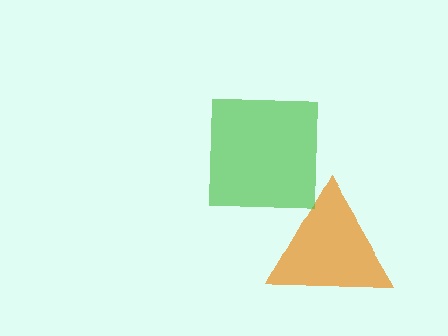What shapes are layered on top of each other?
The layered shapes are: an orange triangle, a green square.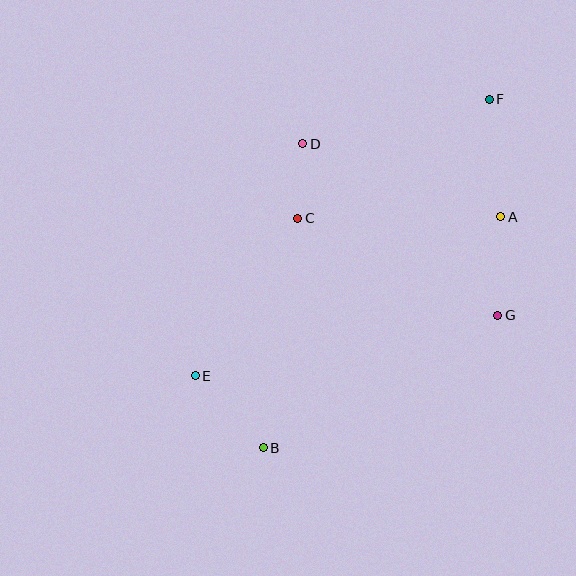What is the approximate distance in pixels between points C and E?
The distance between C and E is approximately 188 pixels.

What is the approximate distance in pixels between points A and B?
The distance between A and B is approximately 332 pixels.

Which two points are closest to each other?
Points C and D are closest to each other.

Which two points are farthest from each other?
Points B and F are farthest from each other.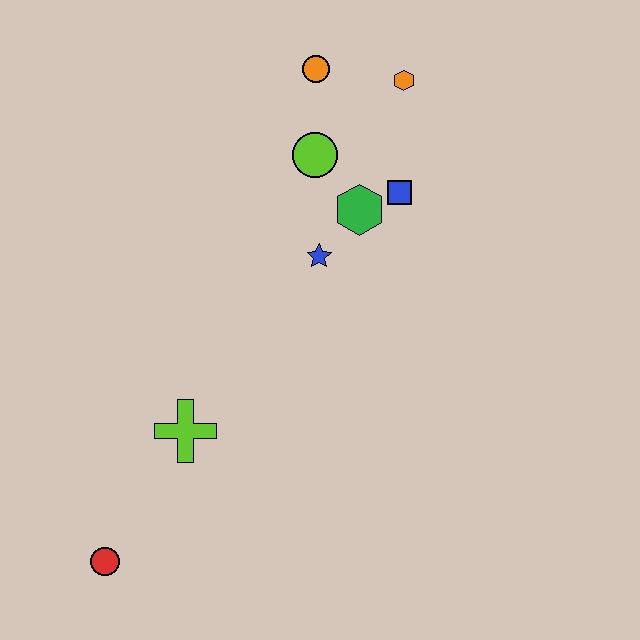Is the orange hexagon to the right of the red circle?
Yes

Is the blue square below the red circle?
No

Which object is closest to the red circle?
The lime cross is closest to the red circle.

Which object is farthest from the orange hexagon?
The red circle is farthest from the orange hexagon.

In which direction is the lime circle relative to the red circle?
The lime circle is above the red circle.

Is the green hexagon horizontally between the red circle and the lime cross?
No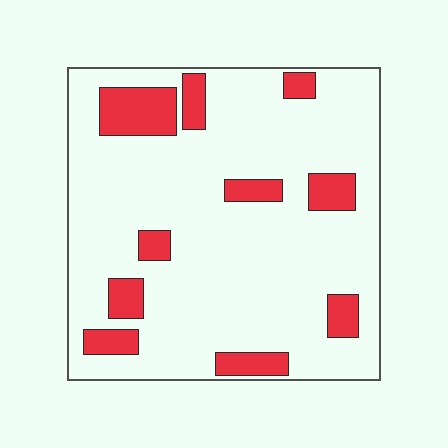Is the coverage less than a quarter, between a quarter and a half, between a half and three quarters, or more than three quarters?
Less than a quarter.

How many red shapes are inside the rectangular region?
10.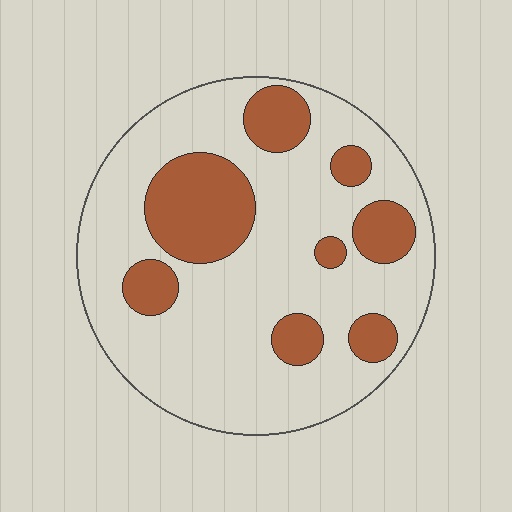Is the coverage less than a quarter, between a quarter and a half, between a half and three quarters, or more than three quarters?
Between a quarter and a half.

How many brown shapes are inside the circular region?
8.